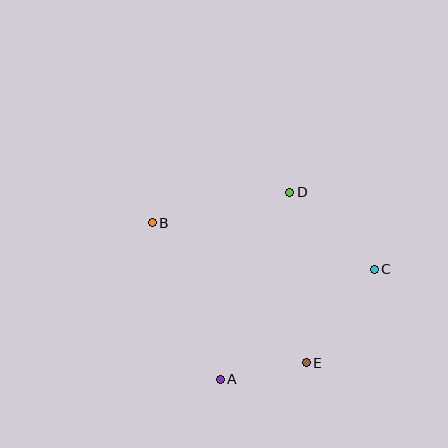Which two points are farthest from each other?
Points B and C are farthest from each other.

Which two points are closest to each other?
Points A and E are closest to each other.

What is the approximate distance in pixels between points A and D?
The distance between A and D is approximately 199 pixels.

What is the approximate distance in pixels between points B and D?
The distance between B and D is approximately 141 pixels.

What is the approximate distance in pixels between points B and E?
The distance between B and E is approximately 208 pixels.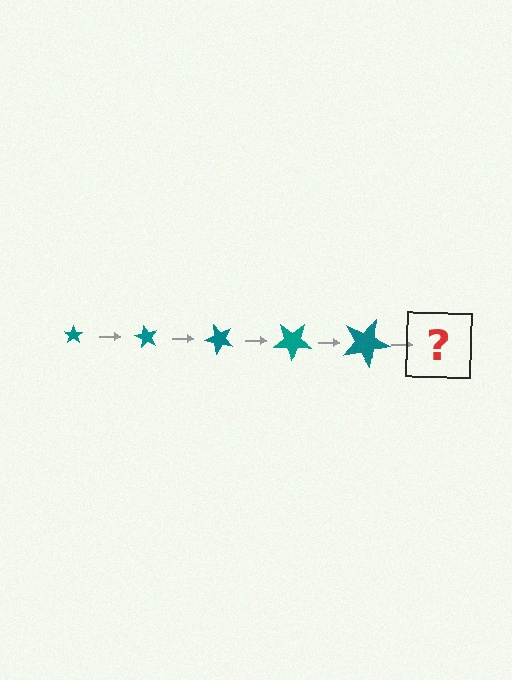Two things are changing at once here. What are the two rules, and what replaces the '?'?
The two rules are that the star grows larger each step and it rotates 60 degrees each step. The '?' should be a star, larger than the previous one and rotated 300 degrees from the start.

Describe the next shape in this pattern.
It should be a star, larger than the previous one and rotated 300 degrees from the start.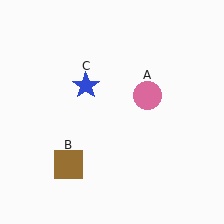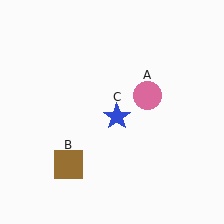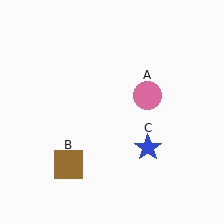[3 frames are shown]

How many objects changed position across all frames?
1 object changed position: blue star (object C).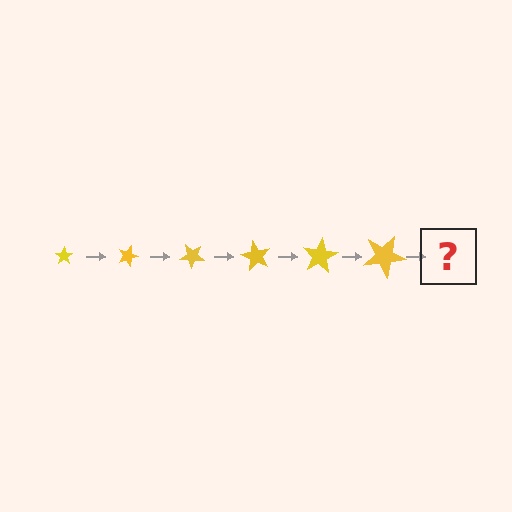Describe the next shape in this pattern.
It should be a star, larger than the previous one and rotated 120 degrees from the start.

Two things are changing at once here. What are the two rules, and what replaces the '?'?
The two rules are that the star grows larger each step and it rotates 20 degrees each step. The '?' should be a star, larger than the previous one and rotated 120 degrees from the start.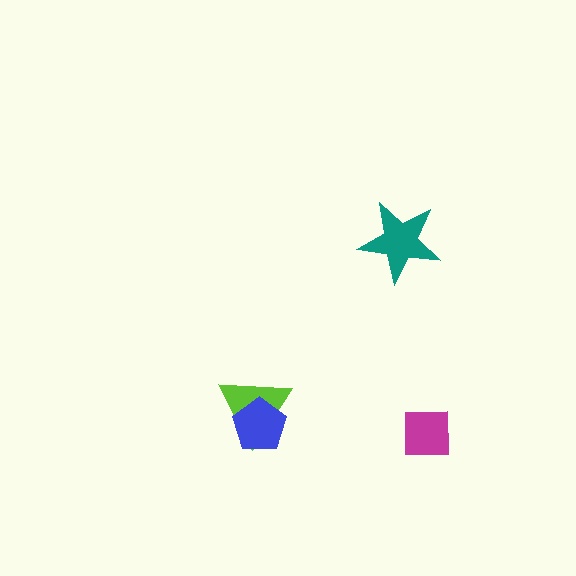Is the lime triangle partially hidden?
Yes, it is partially covered by another shape.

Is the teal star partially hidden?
No, no other shape covers it.